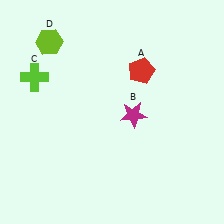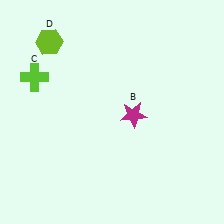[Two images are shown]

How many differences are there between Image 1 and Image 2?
There is 1 difference between the two images.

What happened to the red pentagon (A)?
The red pentagon (A) was removed in Image 2. It was in the top-right area of Image 1.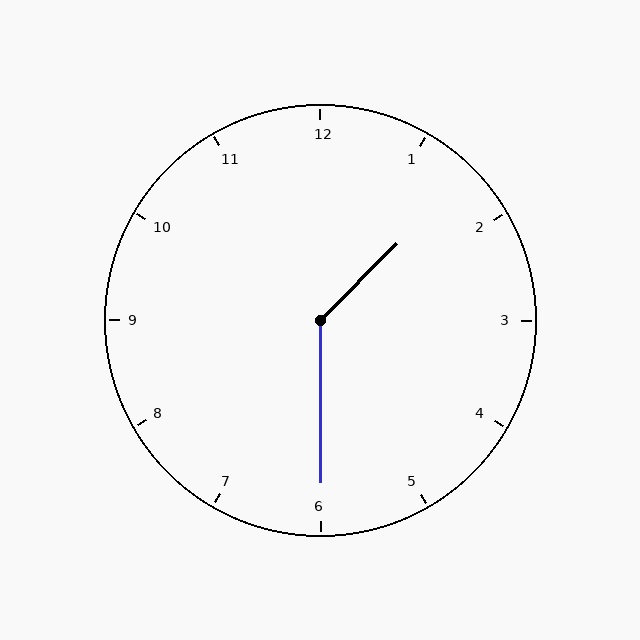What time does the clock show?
1:30.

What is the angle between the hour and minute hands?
Approximately 135 degrees.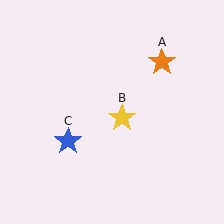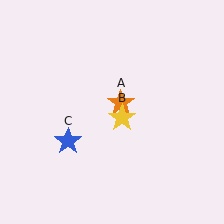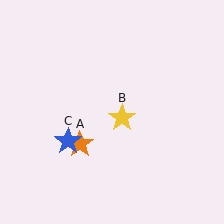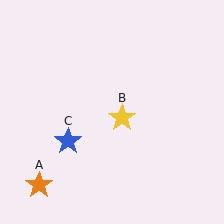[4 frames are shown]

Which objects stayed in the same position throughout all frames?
Yellow star (object B) and blue star (object C) remained stationary.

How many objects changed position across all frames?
1 object changed position: orange star (object A).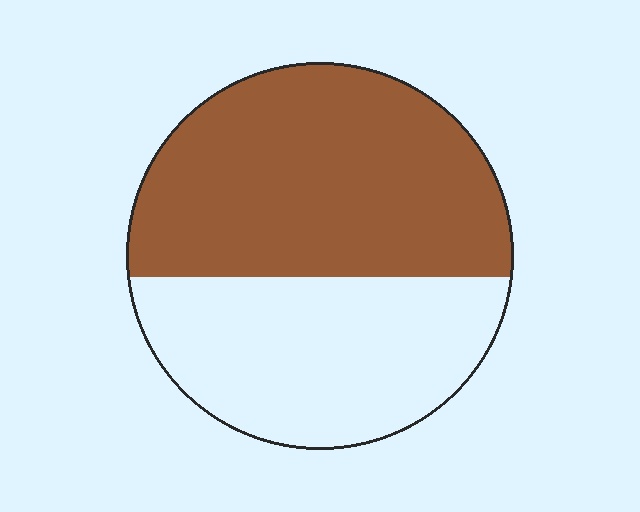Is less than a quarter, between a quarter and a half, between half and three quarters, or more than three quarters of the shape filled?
Between half and three quarters.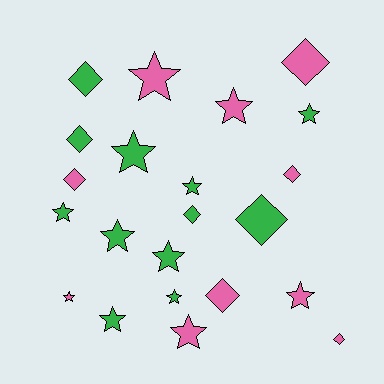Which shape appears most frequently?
Star, with 13 objects.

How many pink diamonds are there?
There are 5 pink diamonds.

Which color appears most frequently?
Green, with 12 objects.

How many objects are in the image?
There are 22 objects.